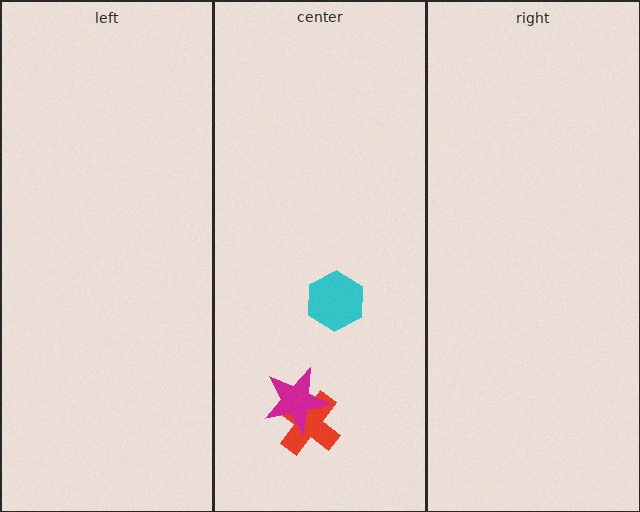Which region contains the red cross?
The center region.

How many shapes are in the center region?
3.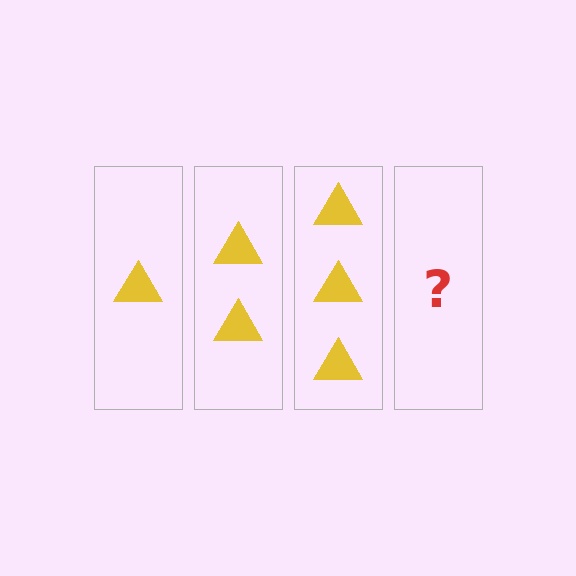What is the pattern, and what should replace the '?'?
The pattern is that each step adds one more triangle. The '?' should be 4 triangles.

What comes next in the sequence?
The next element should be 4 triangles.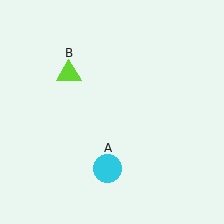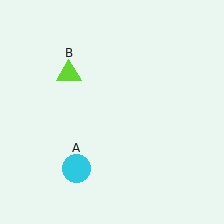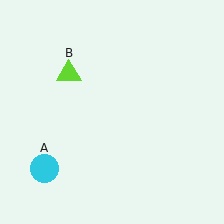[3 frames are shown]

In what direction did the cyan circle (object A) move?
The cyan circle (object A) moved left.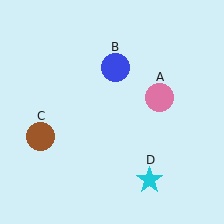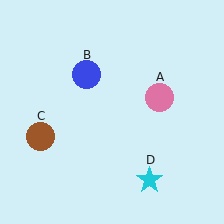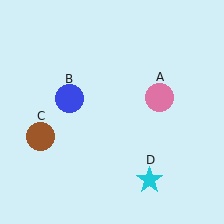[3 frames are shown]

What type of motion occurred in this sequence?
The blue circle (object B) rotated counterclockwise around the center of the scene.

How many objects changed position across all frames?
1 object changed position: blue circle (object B).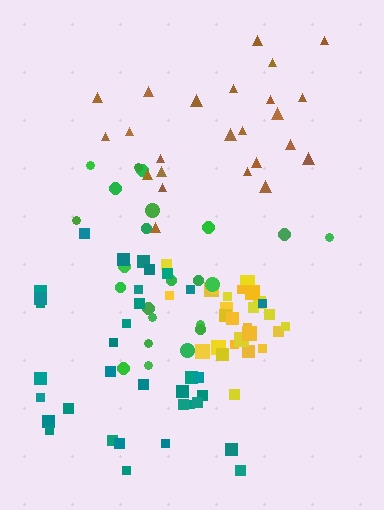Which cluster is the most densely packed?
Yellow.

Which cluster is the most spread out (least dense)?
Teal.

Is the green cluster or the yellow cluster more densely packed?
Yellow.